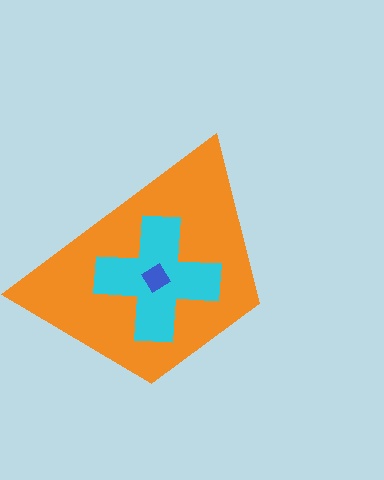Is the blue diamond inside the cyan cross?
Yes.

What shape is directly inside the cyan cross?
The blue diamond.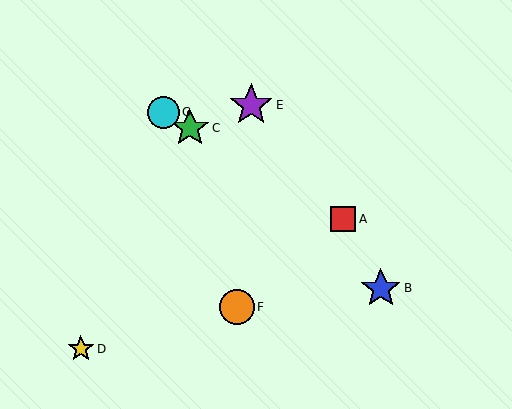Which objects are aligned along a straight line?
Objects A, C, G are aligned along a straight line.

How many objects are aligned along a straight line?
3 objects (A, C, G) are aligned along a straight line.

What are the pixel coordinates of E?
Object E is at (251, 105).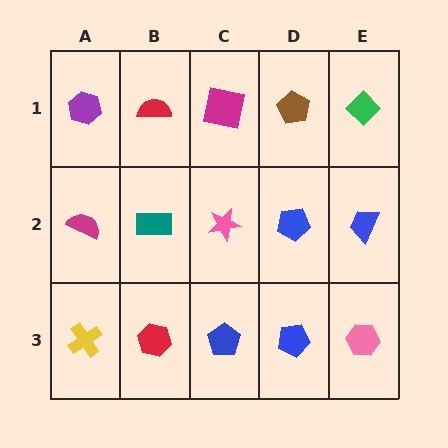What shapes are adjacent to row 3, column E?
A blue trapezoid (row 2, column E), a blue pentagon (row 3, column D).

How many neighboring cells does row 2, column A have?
3.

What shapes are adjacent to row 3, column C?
A pink star (row 2, column C), a red hexagon (row 3, column B), a blue pentagon (row 3, column D).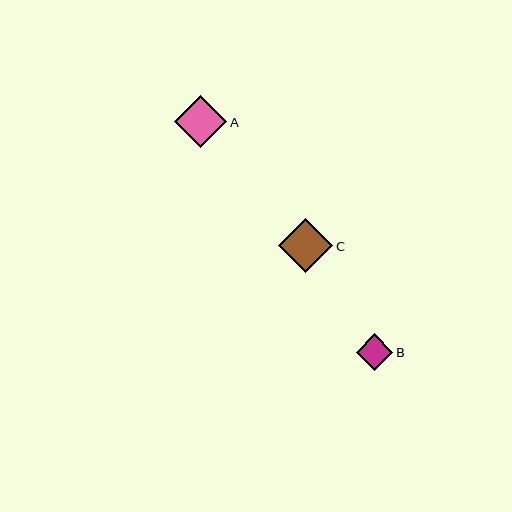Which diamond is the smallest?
Diamond B is the smallest with a size of approximately 36 pixels.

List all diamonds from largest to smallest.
From largest to smallest: C, A, B.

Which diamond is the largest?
Diamond C is the largest with a size of approximately 54 pixels.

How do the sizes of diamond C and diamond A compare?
Diamond C and diamond A are approximately the same size.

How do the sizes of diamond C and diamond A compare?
Diamond C and diamond A are approximately the same size.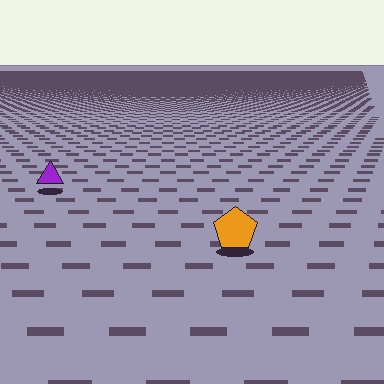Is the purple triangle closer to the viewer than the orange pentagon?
No. The orange pentagon is closer — you can tell from the texture gradient: the ground texture is coarser near it.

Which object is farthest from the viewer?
The purple triangle is farthest from the viewer. It appears smaller and the ground texture around it is denser.